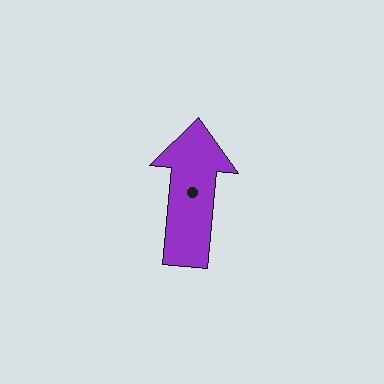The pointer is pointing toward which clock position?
Roughly 12 o'clock.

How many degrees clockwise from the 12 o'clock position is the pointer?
Approximately 5 degrees.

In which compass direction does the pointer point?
North.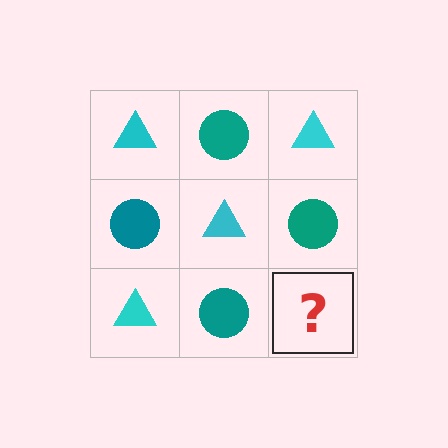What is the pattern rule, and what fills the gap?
The rule is that it alternates cyan triangle and teal circle in a checkerboard pattern. The gap should be filled with a cyan triangle.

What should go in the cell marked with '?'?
The missing cell should contain a cyan triangle.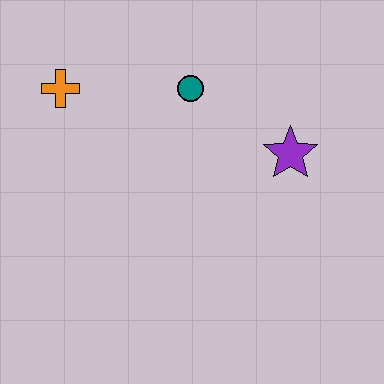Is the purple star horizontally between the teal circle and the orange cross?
No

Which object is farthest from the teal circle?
The orange cross is farthest from the teal circle.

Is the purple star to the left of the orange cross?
No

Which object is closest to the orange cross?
The teal circle is closest to the orange cross.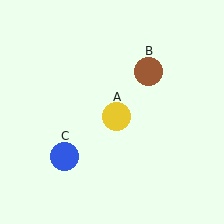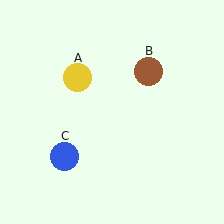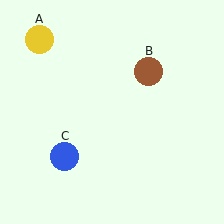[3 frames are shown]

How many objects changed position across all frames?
1 object changed position: yellow circle (object A).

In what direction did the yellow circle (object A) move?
The yellow circle (object A) moved up and to the left.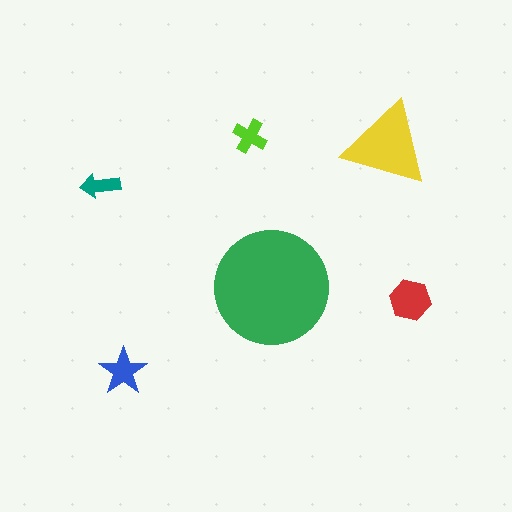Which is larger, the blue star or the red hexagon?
The red hexagon.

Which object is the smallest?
The teal arrow.